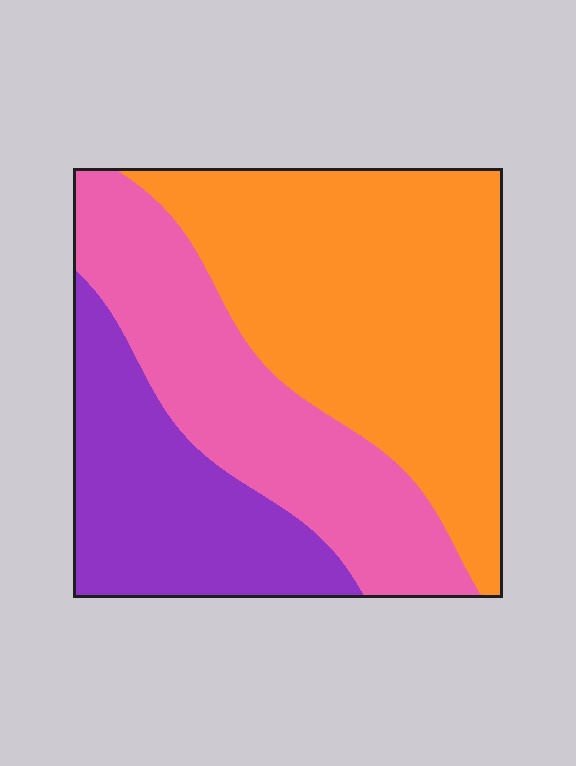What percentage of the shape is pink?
Pink takes up between a quarter and a half of the shape.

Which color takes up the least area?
Purple, at roughly 25%.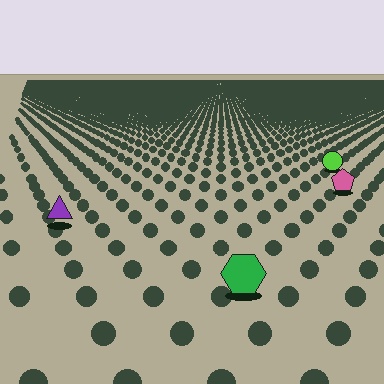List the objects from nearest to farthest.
From nearest to farthest: the green hexagon, the purple triangle, the pink pentagon, the lime circle.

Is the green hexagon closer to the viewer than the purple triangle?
Yes. The green hexagon is closer — you can tell from the texture gradient: the ground texture is coarser near it.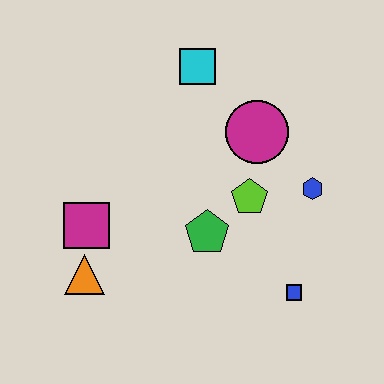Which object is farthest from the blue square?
The cyan square is farthest from the blue square.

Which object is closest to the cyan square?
The magenta circle is closest to the cyan square.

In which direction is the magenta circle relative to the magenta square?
The magenta circle is to the right of the magenta square.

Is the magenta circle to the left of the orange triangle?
No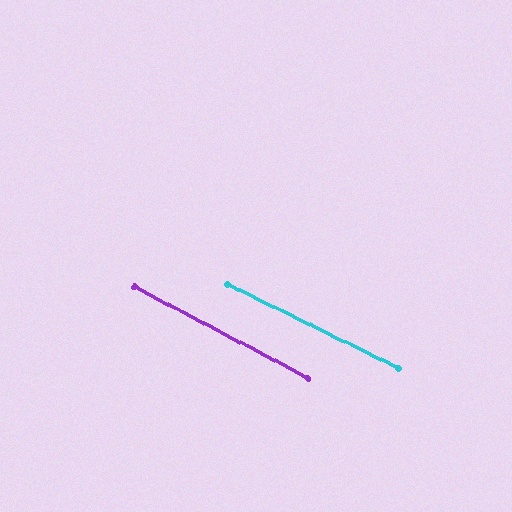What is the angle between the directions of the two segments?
Approximately 2 degrees.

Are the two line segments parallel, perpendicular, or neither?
Parallel — their directions differ by only 1.7°.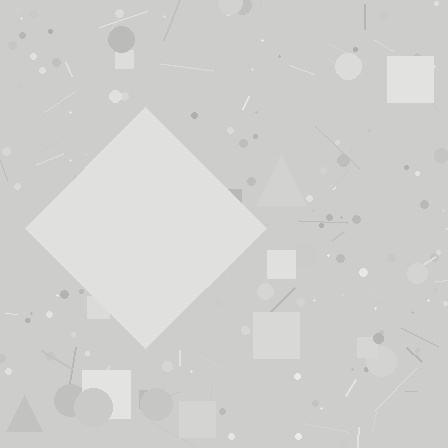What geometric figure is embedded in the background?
A diamond is embedded in the background.